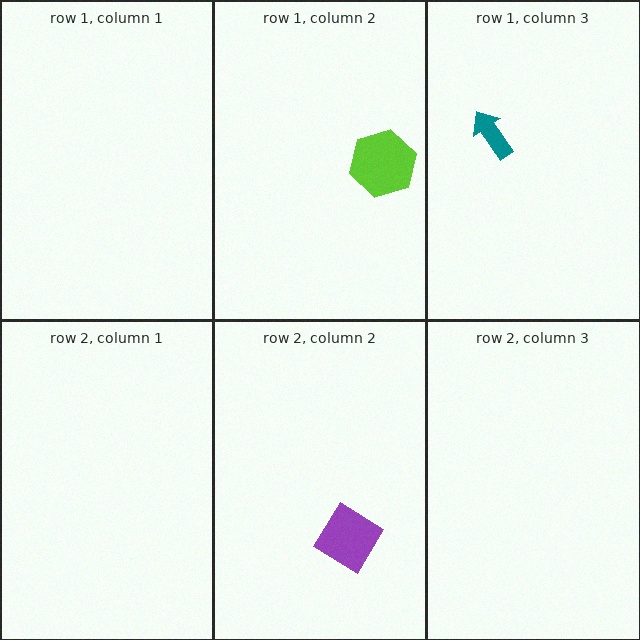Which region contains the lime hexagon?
The row 1, column 2 region.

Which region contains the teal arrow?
The row 1, column 3 region.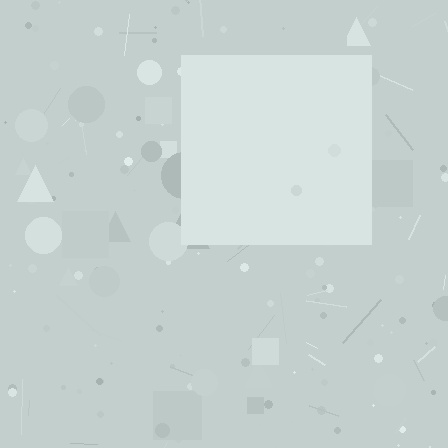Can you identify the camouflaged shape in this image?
The camouflaged shape is a square.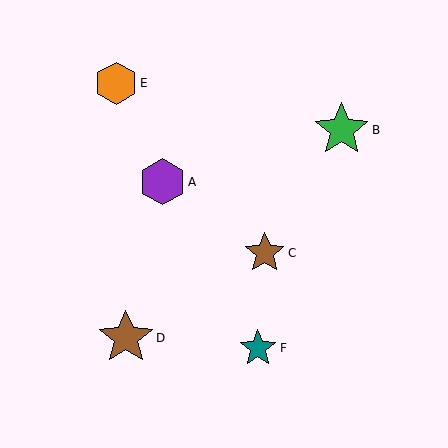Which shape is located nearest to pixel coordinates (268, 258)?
The brown star (labeled C) at (265, 253) is nearest to that location.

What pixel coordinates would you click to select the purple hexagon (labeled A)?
Click at (162, 182) to select the purple hexagon A.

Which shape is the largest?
The brown star (labeled D) is the largest.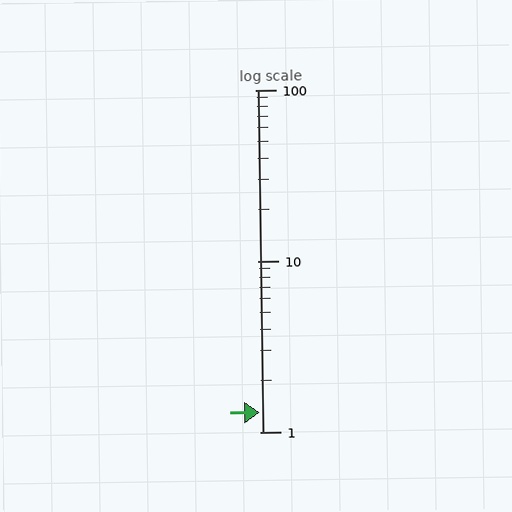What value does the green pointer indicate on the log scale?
The pointer indicates approximately 1.3.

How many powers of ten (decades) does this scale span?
The scale spans 2 decades, from 1 to 100.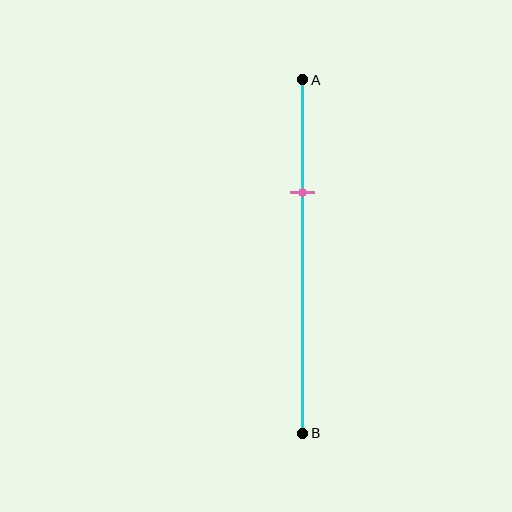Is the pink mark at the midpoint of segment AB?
No, the mark is at about 30% from A, not at the 50% midpoint.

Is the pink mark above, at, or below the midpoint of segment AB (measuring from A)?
The pink mark is above the midpoint of segment AB.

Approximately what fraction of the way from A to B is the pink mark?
The pink mark is approximately 30% of the way from A to B.